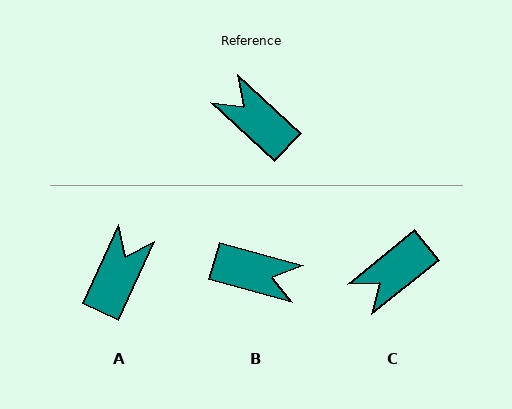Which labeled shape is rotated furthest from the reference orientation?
B, about 152 degrees away.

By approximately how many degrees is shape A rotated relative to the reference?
Approximately 71 degrees clockwise.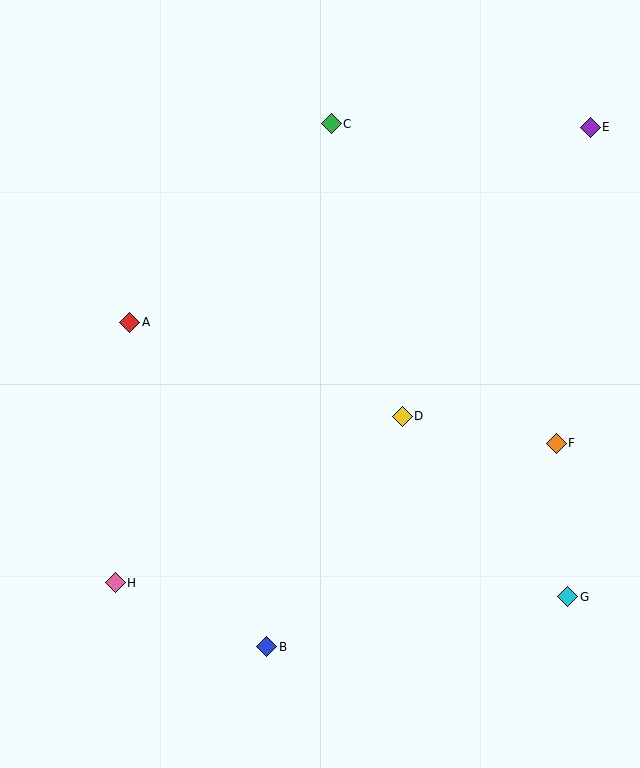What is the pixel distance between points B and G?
The distance between B and G is 305 pixels.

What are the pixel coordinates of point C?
Point C is at (331, 124).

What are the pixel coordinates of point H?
Point H is at (115, 583).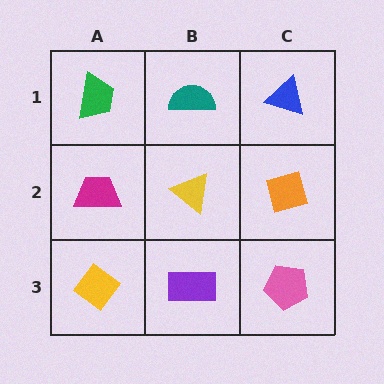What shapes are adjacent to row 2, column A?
A green trapezoid (row 1, column A), a yellow diamond (row 3, column A), a yellow triangle (row 2, column B).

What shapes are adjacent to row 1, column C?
An orange square (row 2, column C), a teal semicircle (row 1, column B).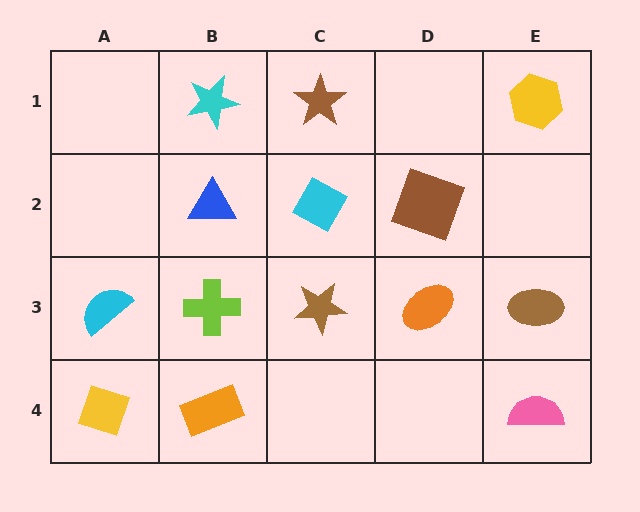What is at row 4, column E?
A pink semicircle.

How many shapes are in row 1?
3 shapes.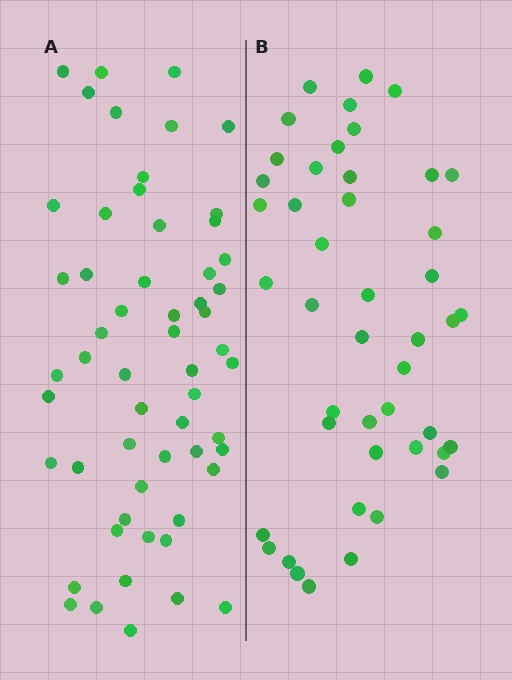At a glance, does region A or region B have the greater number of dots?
Region A (the left region) has more dots.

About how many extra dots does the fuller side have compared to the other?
Region A has roughly 12 or so more dots than region B.